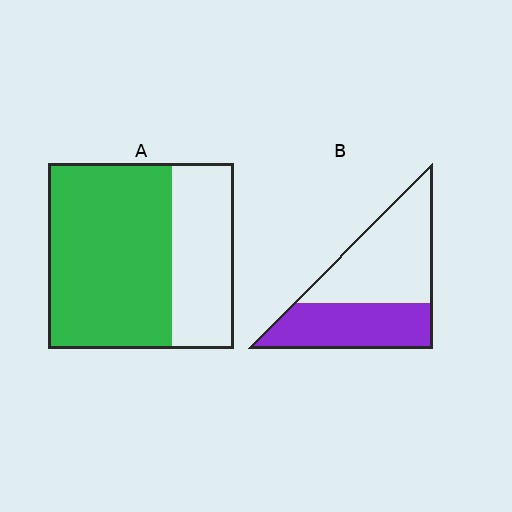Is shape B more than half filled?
No.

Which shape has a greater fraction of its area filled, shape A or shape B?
Shape A.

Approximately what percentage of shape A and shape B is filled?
A is approximately 65% and B is approximately 45%.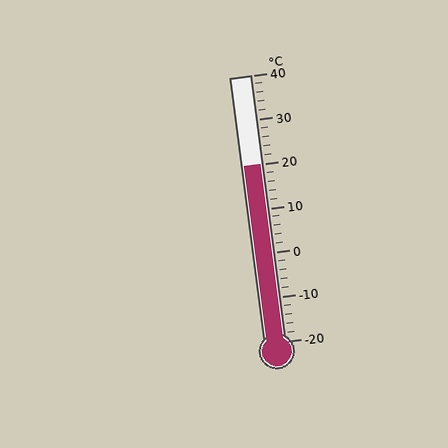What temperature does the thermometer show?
The thermometer shows approximately 20°C.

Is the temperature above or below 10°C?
The temperature is above 10°C.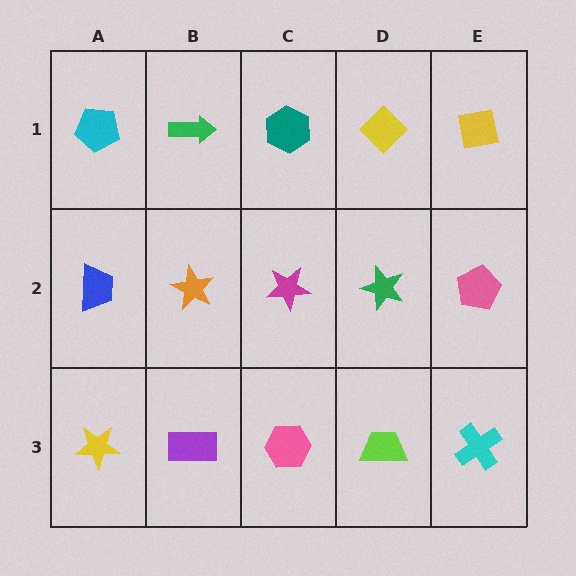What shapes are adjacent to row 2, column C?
A teal hexagon (row 1, column C), a pink hexagon (row 3, column C), an orange star (row 2, column B), a green star (row 2, column D).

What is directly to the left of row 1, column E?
A yellow diamond.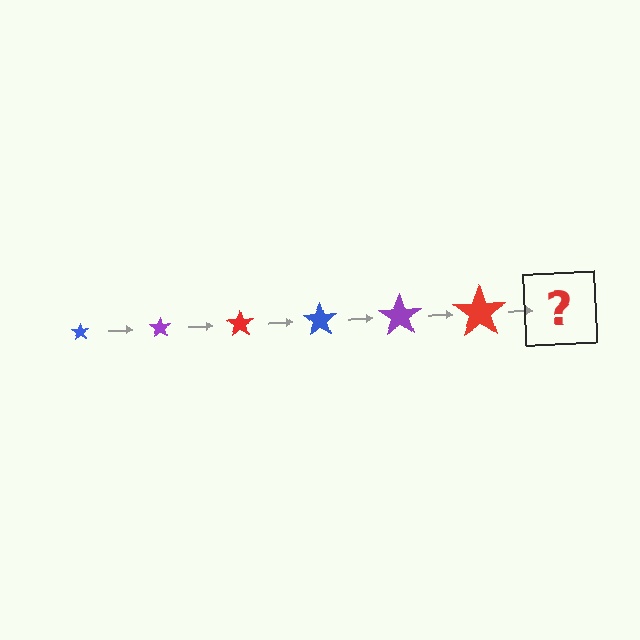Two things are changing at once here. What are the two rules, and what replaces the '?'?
The two rules are that the star grows larger each step and the color cycles through blue, purple, and red. The '?' should be a blue star, larger than the previous one.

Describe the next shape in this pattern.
It should be a blue star, larger than the previous one.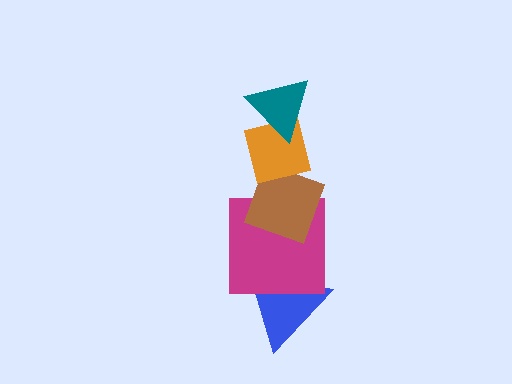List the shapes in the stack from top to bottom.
From top to bottom: the teal triangle, the orange square, the brown diamond, the magenta square, the blue triangle.